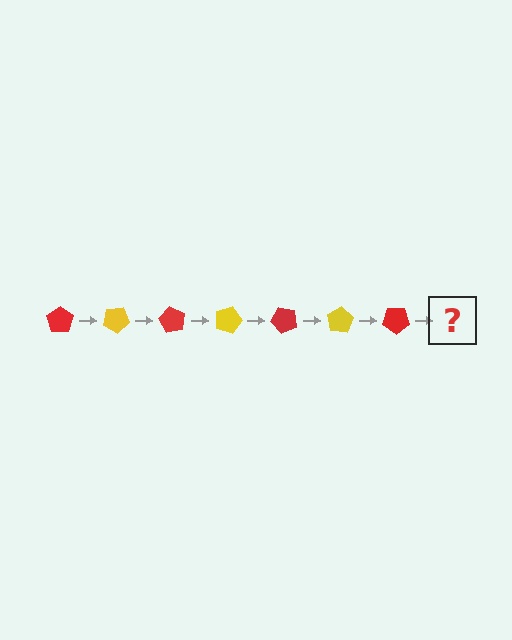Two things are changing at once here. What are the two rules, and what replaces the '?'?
The two rules are that it rotates 30 degrees each step and the color cycles through red and yellow. The '?' should be a yellow pentagon, rotated 210 degrees from the start.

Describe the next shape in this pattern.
It should be a yellow pentagon, rotated 210 degrees from the start.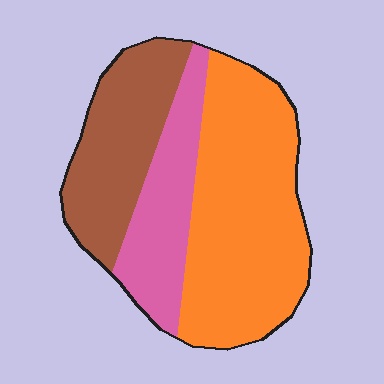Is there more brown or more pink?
Brown.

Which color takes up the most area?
Orange, at roughly 50%.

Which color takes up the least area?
Pink, at roughly 20%.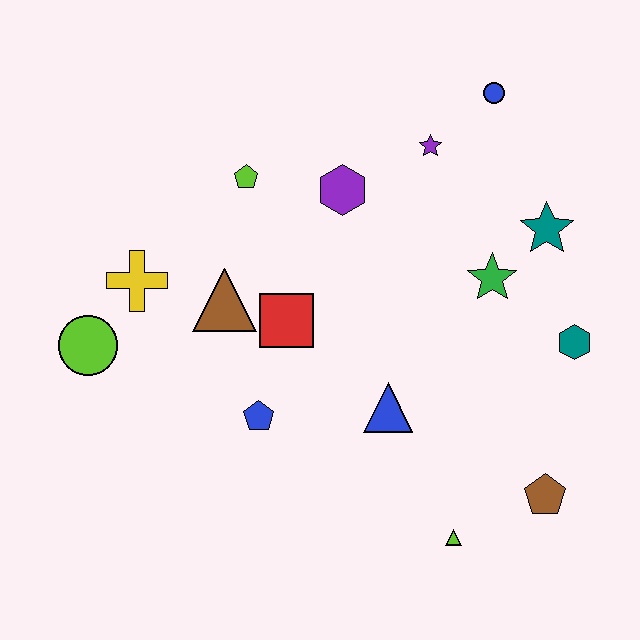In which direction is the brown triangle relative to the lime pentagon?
The brown triangle is below the lime pentagon.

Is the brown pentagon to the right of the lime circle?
Yes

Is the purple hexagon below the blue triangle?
No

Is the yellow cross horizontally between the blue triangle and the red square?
No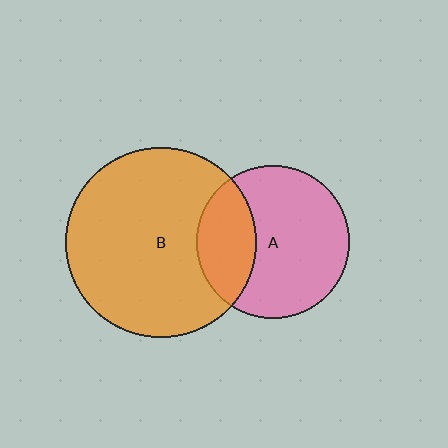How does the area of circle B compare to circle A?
Approximately 1.5 times.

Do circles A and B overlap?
Yes.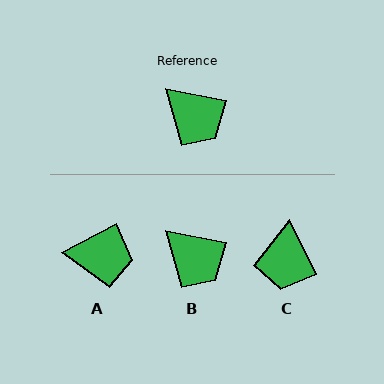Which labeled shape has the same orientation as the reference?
B.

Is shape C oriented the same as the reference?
No, it is off by about 53 degrees.